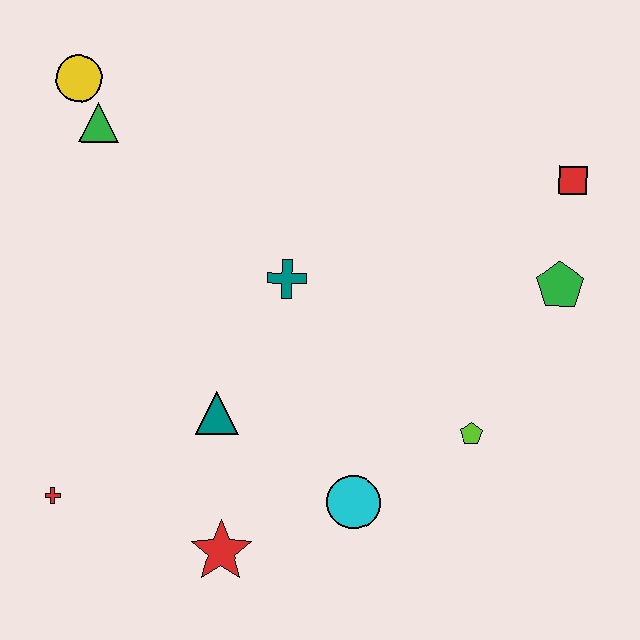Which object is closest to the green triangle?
The yellow circle is closest to the green triangle.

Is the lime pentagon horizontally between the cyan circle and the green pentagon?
Yes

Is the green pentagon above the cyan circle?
Yes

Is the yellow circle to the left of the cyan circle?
Yes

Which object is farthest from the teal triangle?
The red square is farthest from the teal triangle.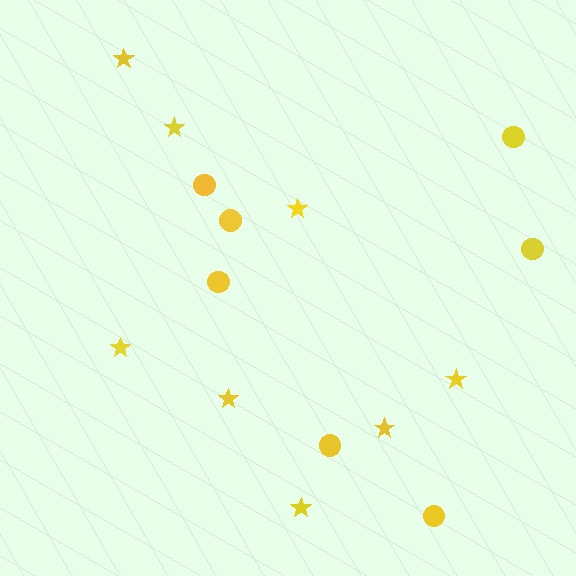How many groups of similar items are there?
There are 2 groups: one group of stars (8) and one group of circles (7).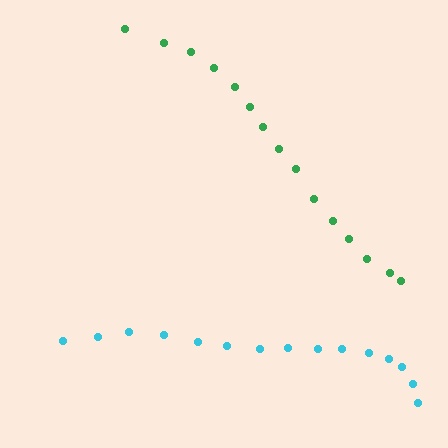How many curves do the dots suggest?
There are 2 distinct paths.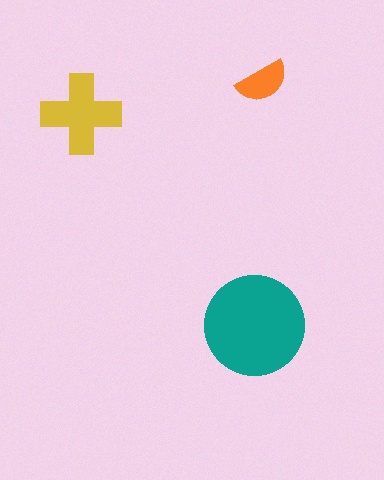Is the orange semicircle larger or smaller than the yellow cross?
Smaller.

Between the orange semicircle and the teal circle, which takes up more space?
The teal circle.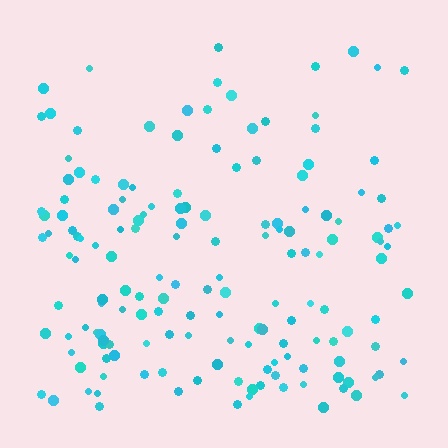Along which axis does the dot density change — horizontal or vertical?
Vertical.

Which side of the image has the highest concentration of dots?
The bottom.